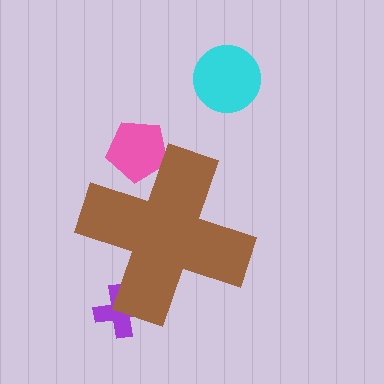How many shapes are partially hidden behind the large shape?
2 shapes are partially hidden.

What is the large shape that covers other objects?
A brown cross.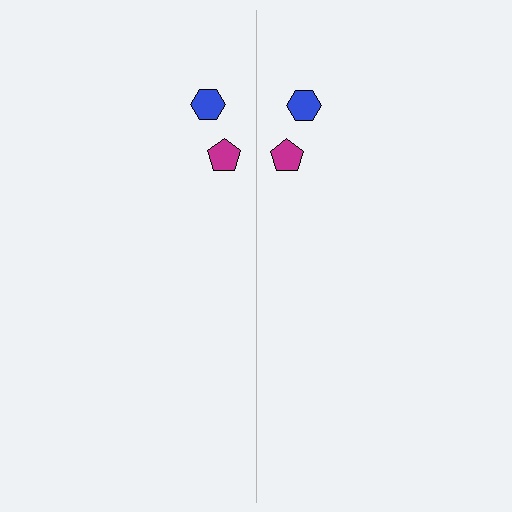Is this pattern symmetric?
Yes, this pattern has bilateral (reflection) symmetry.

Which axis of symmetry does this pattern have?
The pattern has a vertical axis of symmetry running through the center of the image.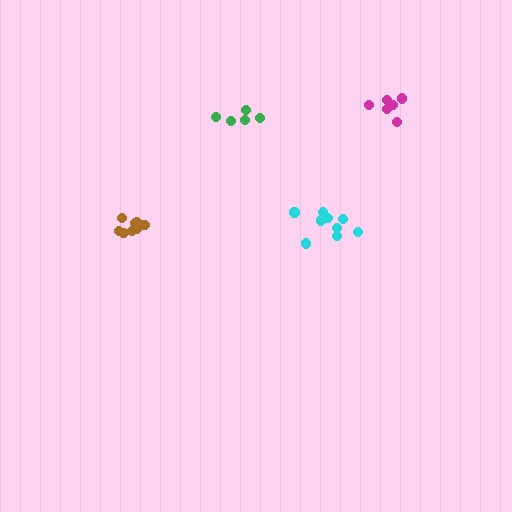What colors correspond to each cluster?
The clusters are colored: magenta, cyan, green, brown.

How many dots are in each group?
Group 1: 6 dots, Group 2: 9 dots, Group 3: 5 dots, Group 4: 9 dots (29 total).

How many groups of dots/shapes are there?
There are 4 groups.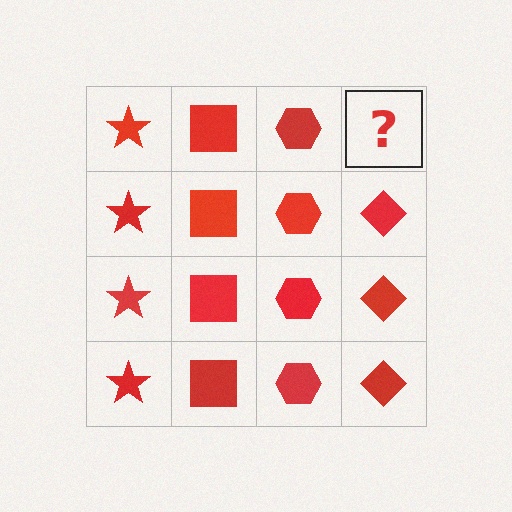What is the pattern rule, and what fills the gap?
The rule is that each column has a consistent shape. The gap should be filled with a red diamond.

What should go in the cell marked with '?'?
The missing cell should contain a red diamond.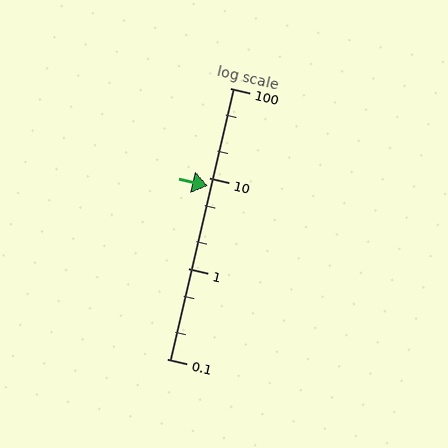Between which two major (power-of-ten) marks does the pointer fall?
The pointer is between 1 and 10.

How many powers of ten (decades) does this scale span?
The scale spans 3 decades, from 0.1 to 100.